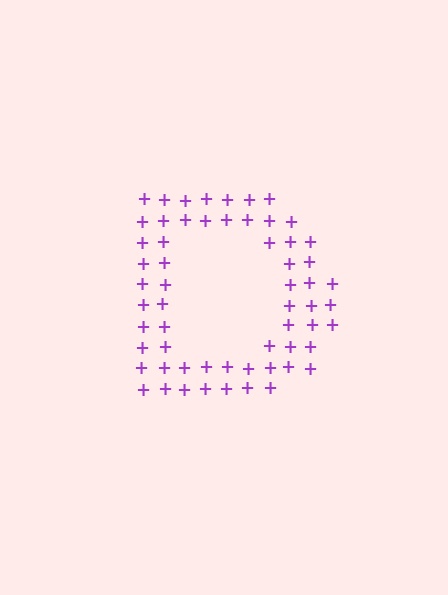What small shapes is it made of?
It is made of small plus signs.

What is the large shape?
The large shape is the letter D.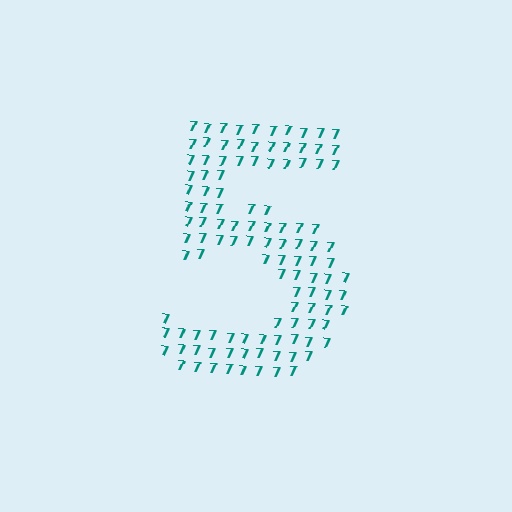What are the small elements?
The small elements are digit 7's.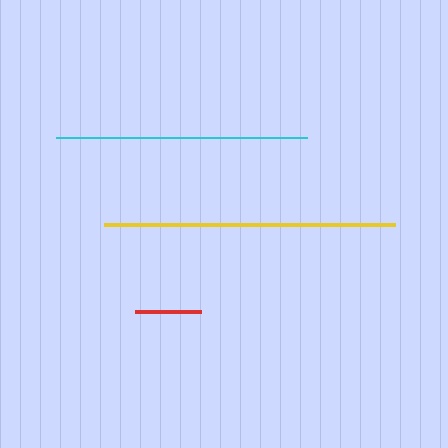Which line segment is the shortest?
The red line is the shortest at approximately 66 pixels.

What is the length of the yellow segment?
The yellow segment is approximately 291 pixels long.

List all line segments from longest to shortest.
From longest to shortest: yellow, cyan, red.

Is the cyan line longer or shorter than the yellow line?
The yellow line is longer than the cyan line.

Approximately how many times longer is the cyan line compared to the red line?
The cyan line is approximately 3.8 times the length of the red line.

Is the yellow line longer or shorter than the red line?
The yellow line is longer than the red line.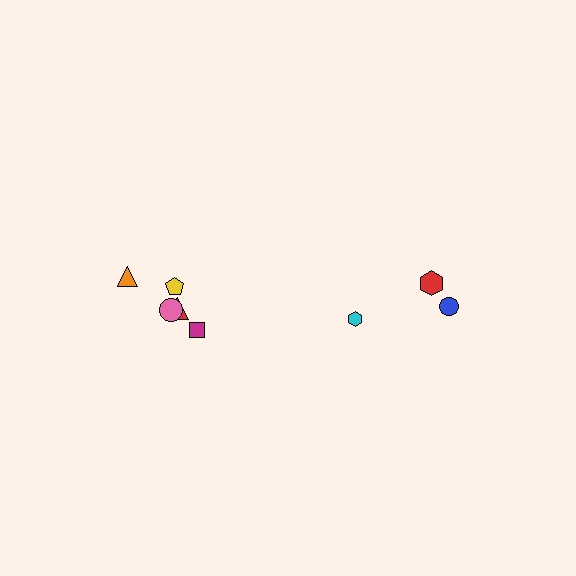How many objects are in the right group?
There are 3 objects.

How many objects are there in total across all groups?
There are 8 objects.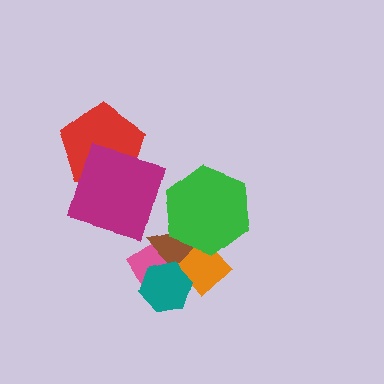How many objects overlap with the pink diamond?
3 objects overlap with the pink diamond.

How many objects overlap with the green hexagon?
2 objects overlap with the green hexagon.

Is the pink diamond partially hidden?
Yes, it is partially covered by another shape.